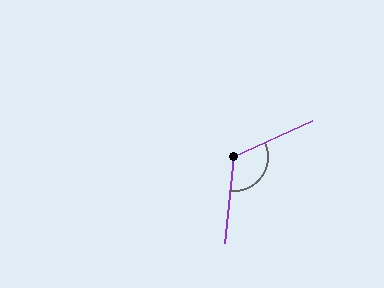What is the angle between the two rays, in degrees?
Approximately 121 degrees.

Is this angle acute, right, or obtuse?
It is obtuse.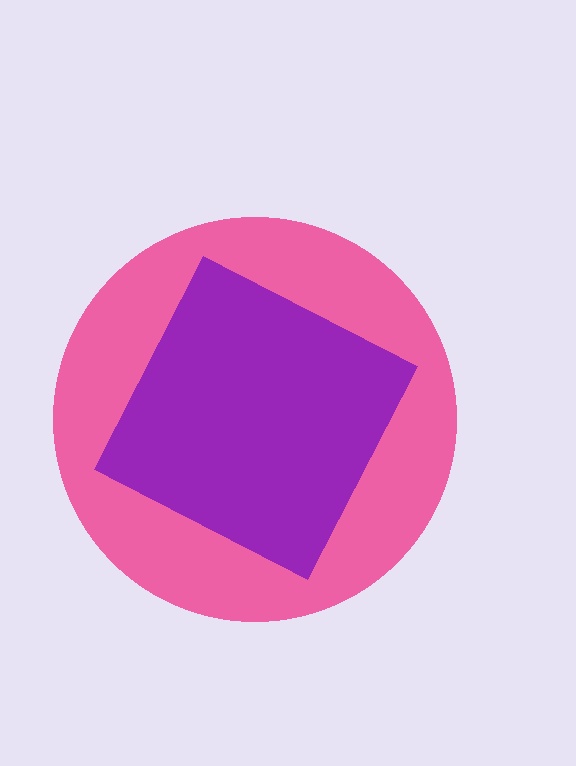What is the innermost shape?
The purple diamond.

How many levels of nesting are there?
2.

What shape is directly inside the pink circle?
The purple diamond.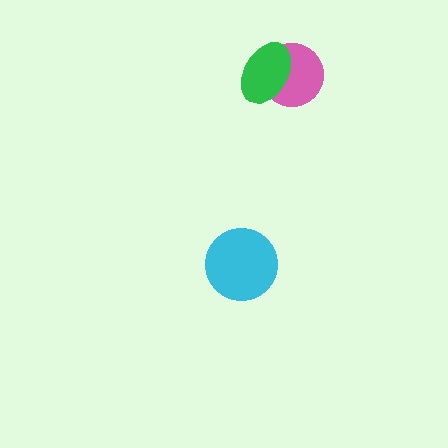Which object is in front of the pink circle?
The green ellipse is in front of the pink circle.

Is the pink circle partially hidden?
Yes, it is partially covered by another shape.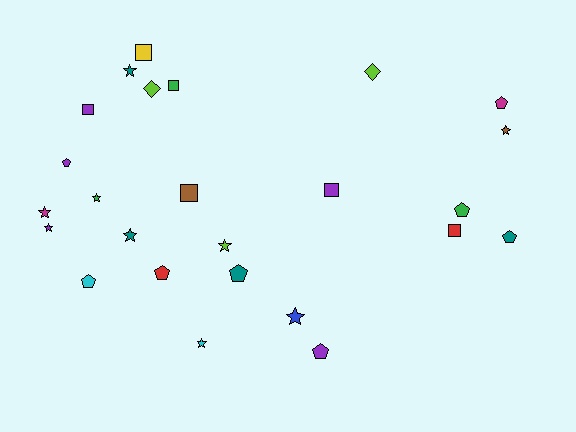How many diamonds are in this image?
There are 2 diamonds.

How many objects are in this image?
There are 25 objects.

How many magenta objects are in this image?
There are 2 magenta objects.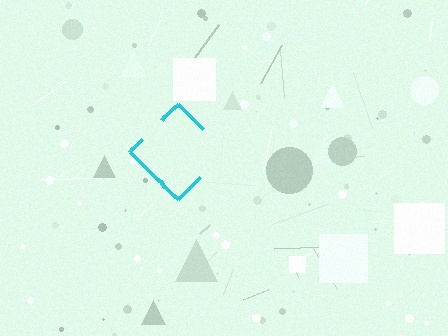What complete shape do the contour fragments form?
The contour fragments form a diamond.